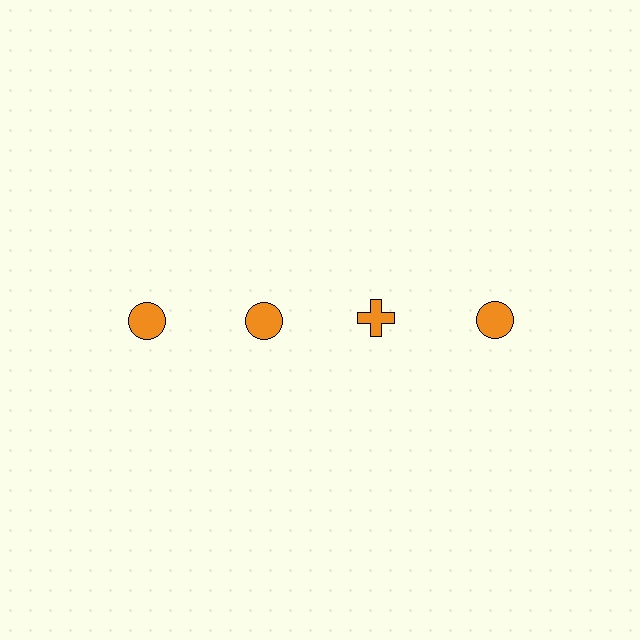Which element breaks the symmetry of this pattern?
The orange cross in the top row, center column breaks the symmetry. All other shapes are orange circles.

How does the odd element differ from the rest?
It has a different shape: cross instead of circle.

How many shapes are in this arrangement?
There are 4 shapes arranged in a grid pattern.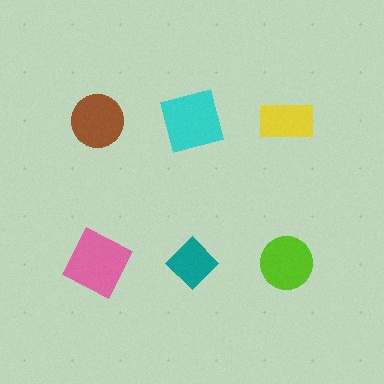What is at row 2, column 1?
A pink square.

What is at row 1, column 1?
A brown circle.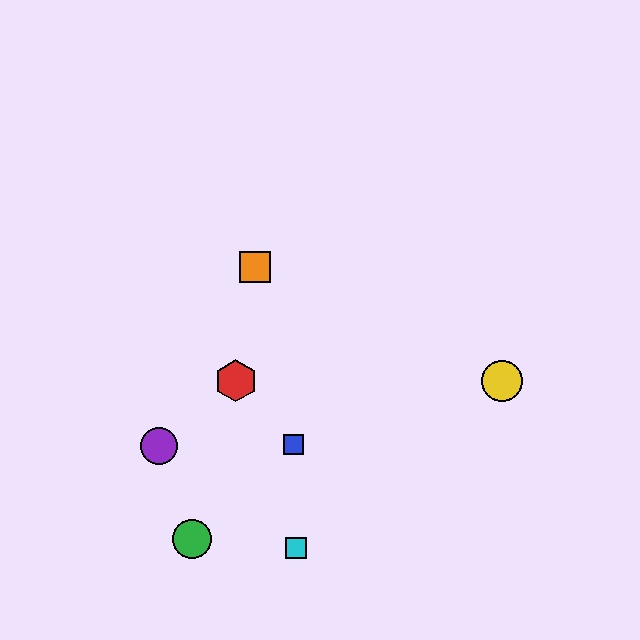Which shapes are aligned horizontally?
The red hexagon, the yellow circle are aligned horizontally.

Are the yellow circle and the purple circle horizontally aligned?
No, the yellow circle is at y≈381 and the purple circle is at y≈446.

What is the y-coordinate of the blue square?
The blue square is at y≈444.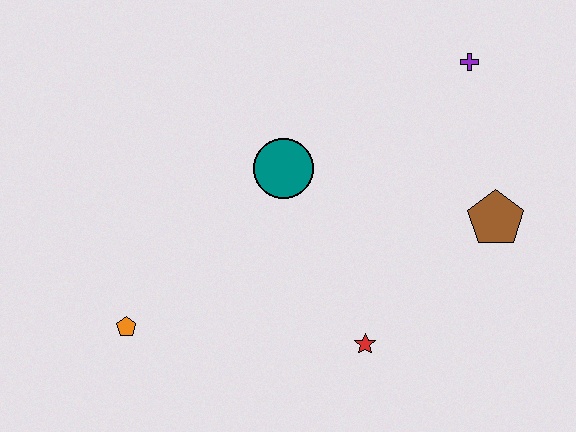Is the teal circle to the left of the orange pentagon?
No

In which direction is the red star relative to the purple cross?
The red star is below the purple cross.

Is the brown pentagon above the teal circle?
No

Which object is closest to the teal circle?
The red star is closest to the teal circle.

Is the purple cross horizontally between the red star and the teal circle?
No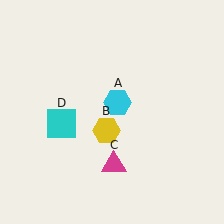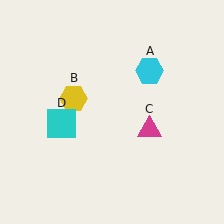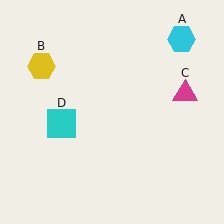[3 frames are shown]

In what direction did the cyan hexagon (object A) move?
The cyan hexagon (object A) moved up and to the right.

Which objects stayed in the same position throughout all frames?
Cyan square (object D) remained stationary.